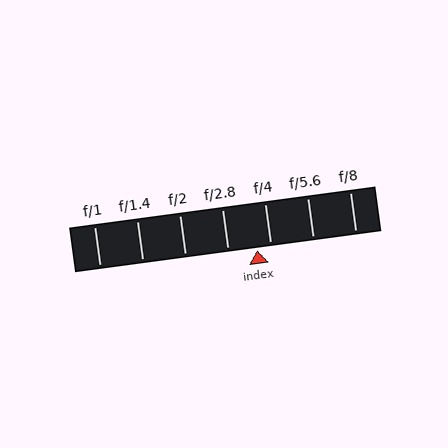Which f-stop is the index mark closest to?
The index mark is closest to f/4.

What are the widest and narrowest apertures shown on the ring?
The widest aperture shown is f/1 and the narrowest is f/8.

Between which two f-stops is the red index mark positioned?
The index mark is between f/2.8 and f/4.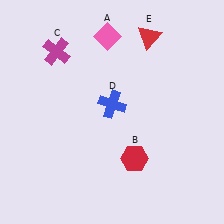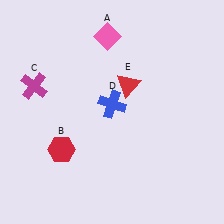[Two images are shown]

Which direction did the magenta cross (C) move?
The magenta cross (C) moved down.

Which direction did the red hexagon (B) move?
The red hexagon (B) moved left.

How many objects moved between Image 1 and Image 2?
3 objects moved between the two images.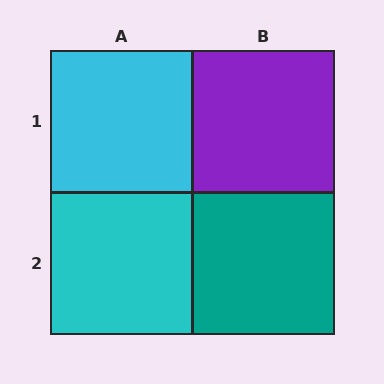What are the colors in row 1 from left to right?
Cyan, purple.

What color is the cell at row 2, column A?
Cyan.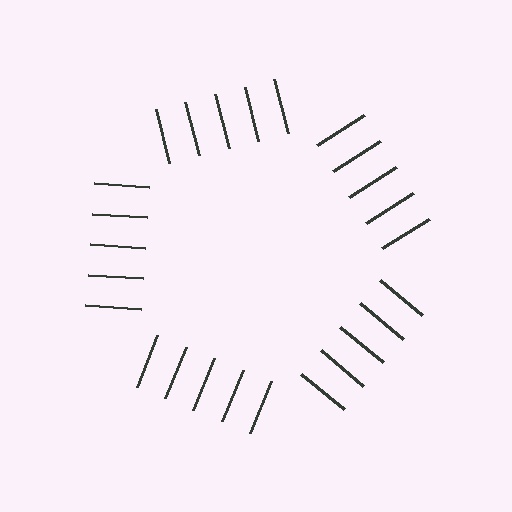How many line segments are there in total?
25 — 5 along each of the 5 edges.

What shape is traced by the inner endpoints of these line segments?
An illusory pentagon — the line segments terminate on its edges but no continuous stroke is drawn.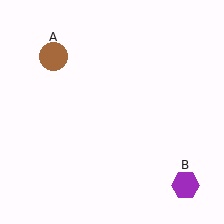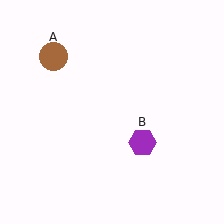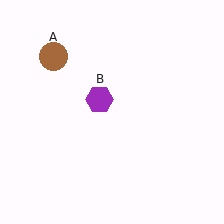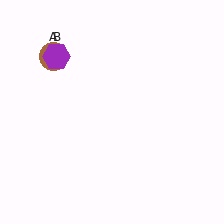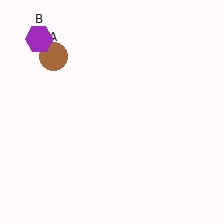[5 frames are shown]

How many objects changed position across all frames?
1 object changed position: purple hexagon (object B).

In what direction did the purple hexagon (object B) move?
The purple hexagon (object B) moved up and to the left.